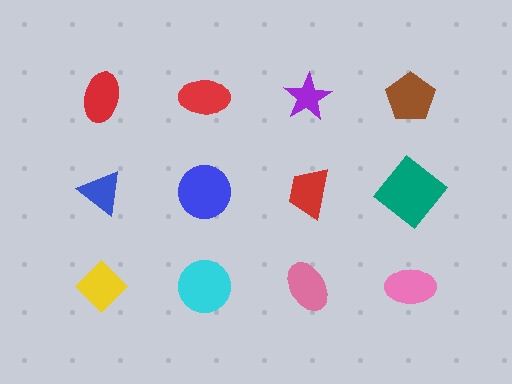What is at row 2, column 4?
A teal diamond.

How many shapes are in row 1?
4 shapes.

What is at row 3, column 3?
A pink ellipse.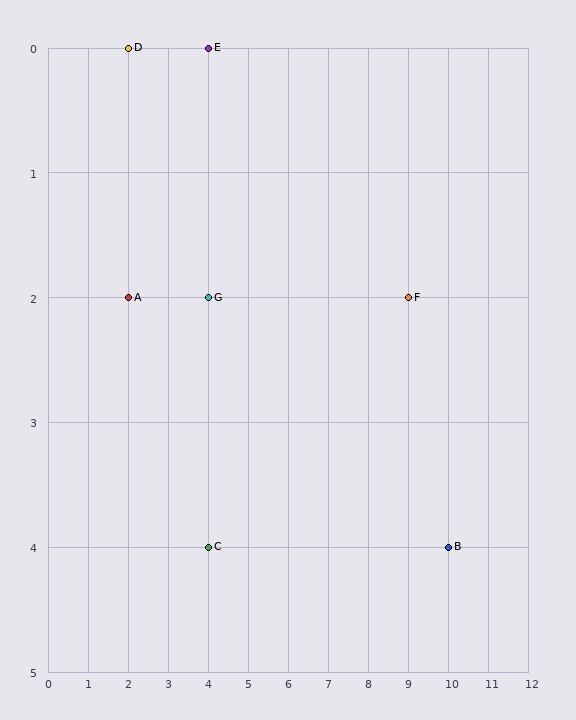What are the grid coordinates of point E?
Point E is at grid coordinates (4, 0).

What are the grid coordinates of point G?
Point G is at grid coordinates (4, 2).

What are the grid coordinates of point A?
Point A is at grid coordinates (2, 2).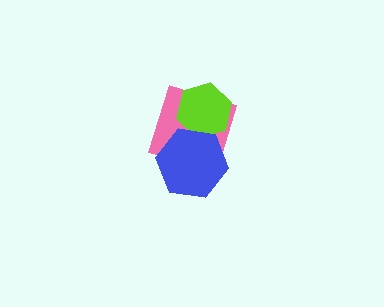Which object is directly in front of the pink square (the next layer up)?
The lime hexagon is directly in front of the pink square.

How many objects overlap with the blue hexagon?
2 objects overlap with the blue hexagon.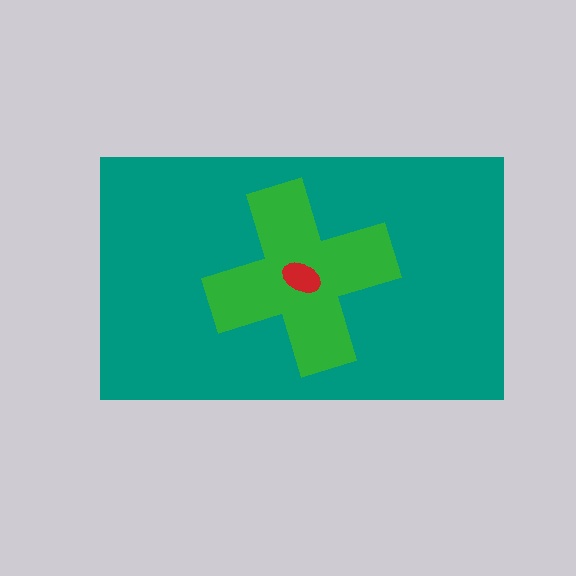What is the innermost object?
The red ellipse.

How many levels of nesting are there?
3.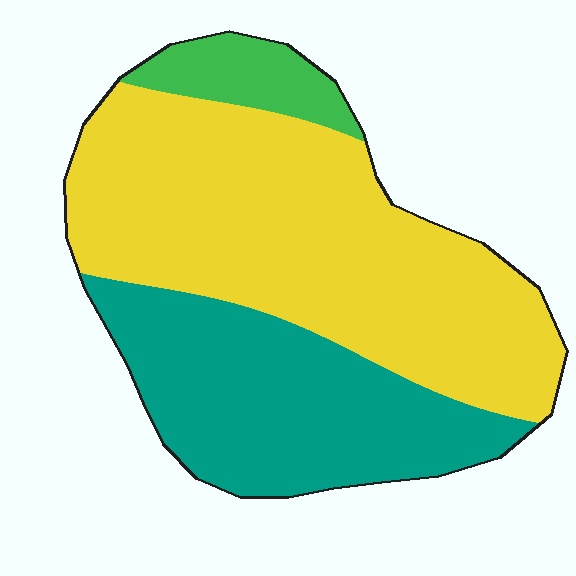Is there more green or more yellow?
Yellow.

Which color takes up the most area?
Yellow, at roughly 55%.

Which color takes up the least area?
Green, at roughly 10%.